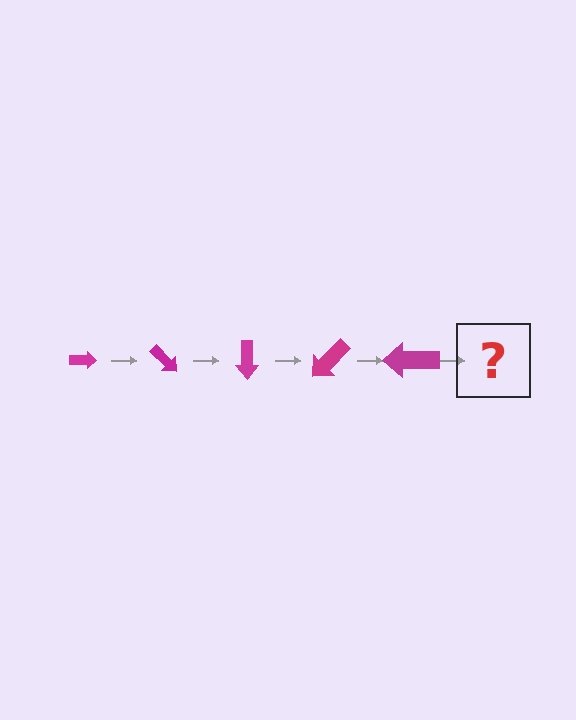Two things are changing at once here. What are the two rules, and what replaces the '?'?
The two rules are that the arrow grows larger each step and it rotates 45 degrees each step. The '?' should be an arrow, larger than the previous one and rotated 225 degrees from the start.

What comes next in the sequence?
The next element should be an arrow, larger than the previous one and rotated 225 degrees from the start.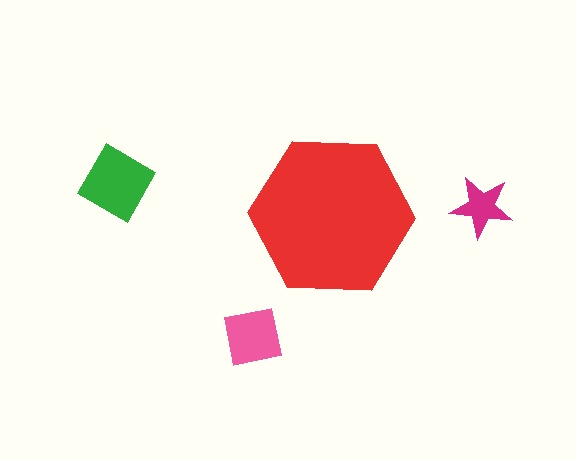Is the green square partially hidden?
No, the green square is fully visible.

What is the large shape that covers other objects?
A red hexagon.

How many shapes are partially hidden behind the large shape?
0 shapes are partially hidden.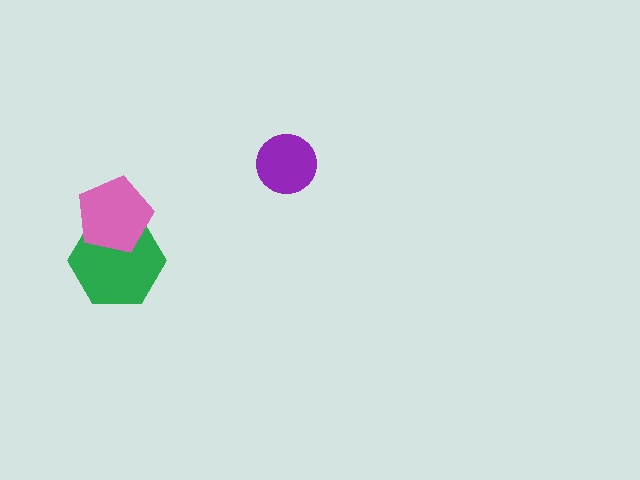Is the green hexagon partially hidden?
Yes, it is partially covered by another shape.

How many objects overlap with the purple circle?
0 objects overlap with the purple circle.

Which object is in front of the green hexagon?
The pink pentagon is in front of the green hexagon.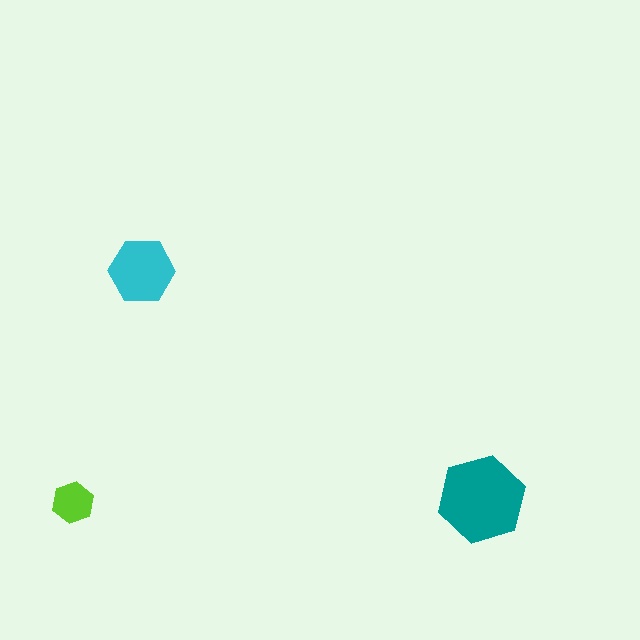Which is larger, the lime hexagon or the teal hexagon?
The teal one.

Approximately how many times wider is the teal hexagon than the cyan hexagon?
About 1.5 times wider.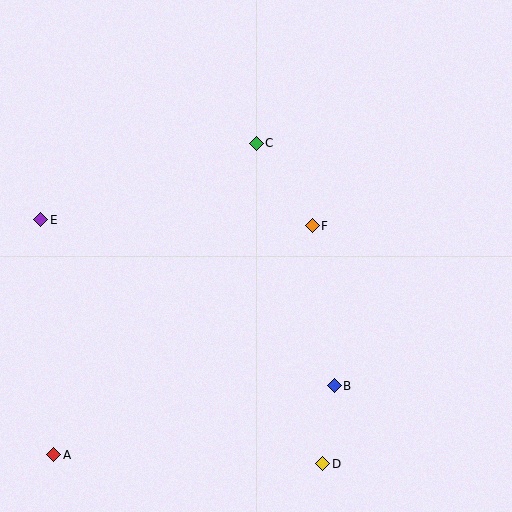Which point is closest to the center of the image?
Point F at (312, 226) is closest to the center.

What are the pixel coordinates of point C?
Point C is at (256, 143).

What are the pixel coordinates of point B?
Point B is at (334, 386).